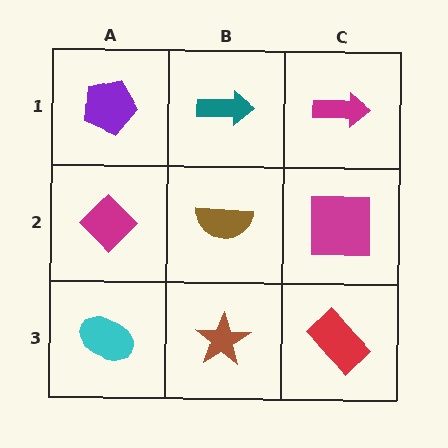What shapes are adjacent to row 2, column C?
A magenta arrow (row 1, column C), a red rectangle (row 3, column C), a brown semicircle (row 2, column B).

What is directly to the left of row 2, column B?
A magenta diamond.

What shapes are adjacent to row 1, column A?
A magenta diamond (row 2, column A), a teal arrow (row 1, column B).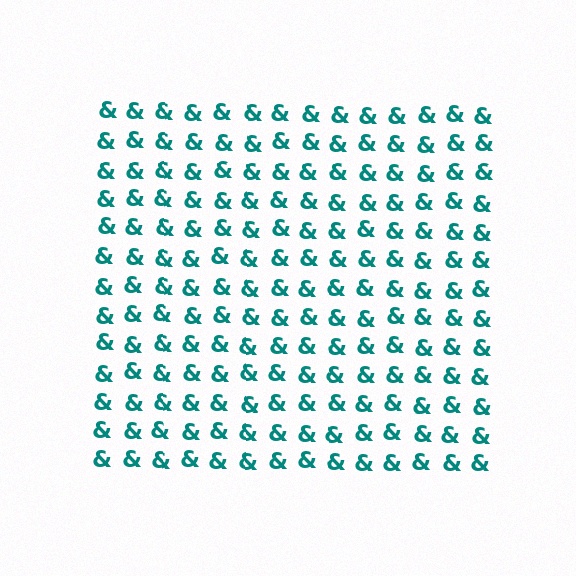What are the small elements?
The small elements are ampersands.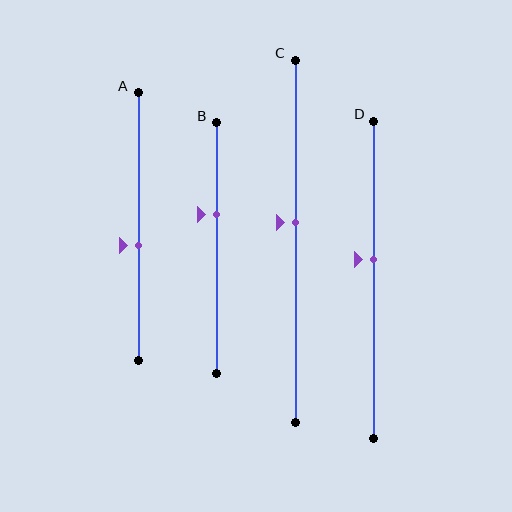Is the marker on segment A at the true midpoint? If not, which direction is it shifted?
No, the marker on segment A is shifted downward by about 7% of the segment length.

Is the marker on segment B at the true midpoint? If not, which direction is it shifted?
No, the marker on segment B is shifted upward by about 13% of the segment length.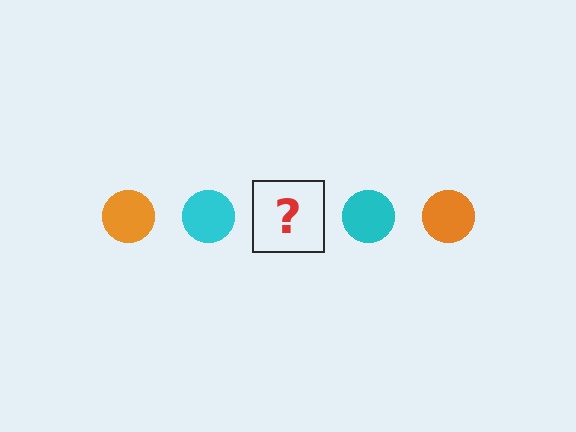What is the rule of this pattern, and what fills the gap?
The rule is that the pattern cycles through orange, cyan circles. The gap should be filled with an orange circle.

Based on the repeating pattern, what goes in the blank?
The blank should be an orange circle.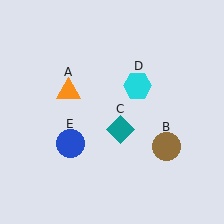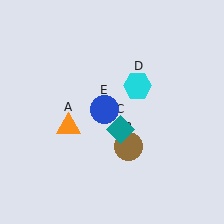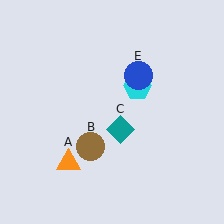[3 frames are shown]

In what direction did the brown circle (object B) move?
The brown circle (object B) moved left.